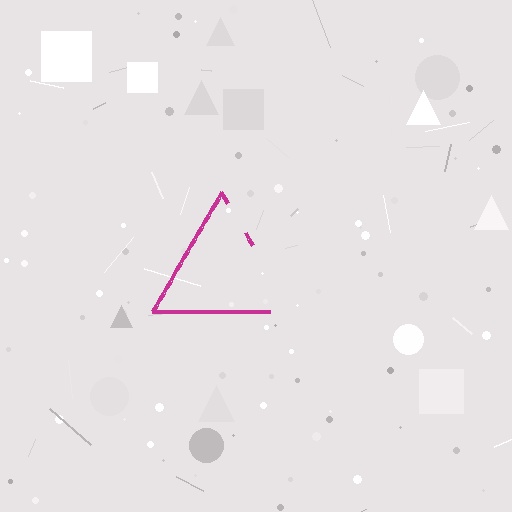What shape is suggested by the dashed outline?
The dashed outline suggests a triangle.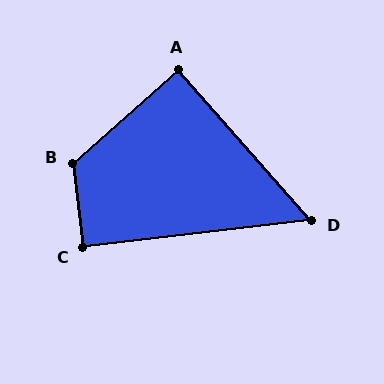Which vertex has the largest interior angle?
B, at approximately 125 degrees.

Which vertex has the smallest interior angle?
D, at approximately 55 degrees.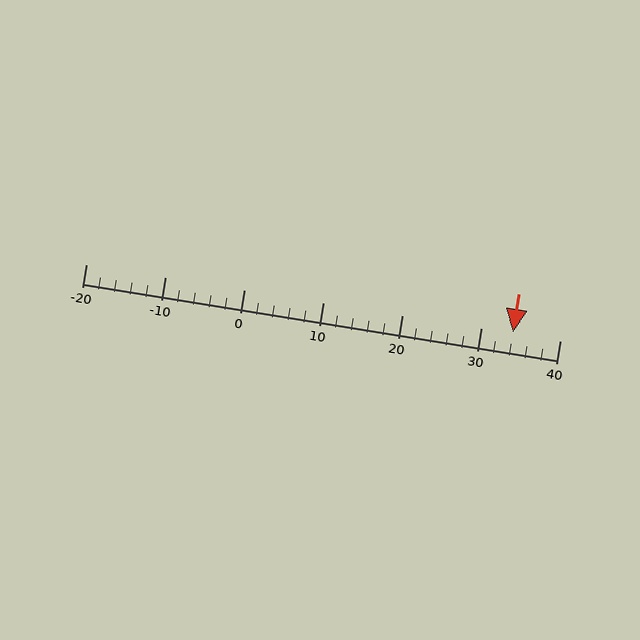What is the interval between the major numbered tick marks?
The major tick marks are spaced 10 units apart.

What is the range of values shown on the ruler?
The ruler shows values from -20 to 40.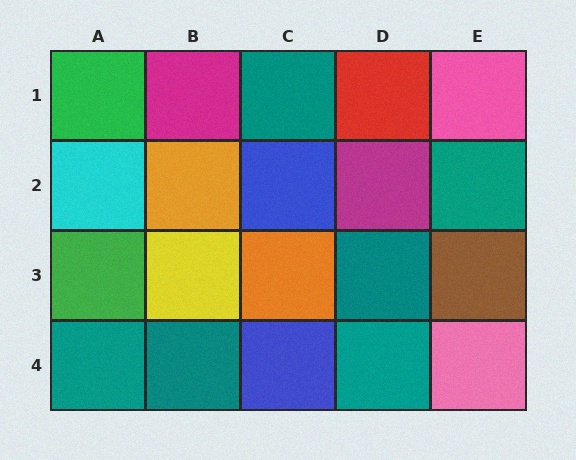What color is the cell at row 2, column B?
Orange.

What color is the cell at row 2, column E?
Teal.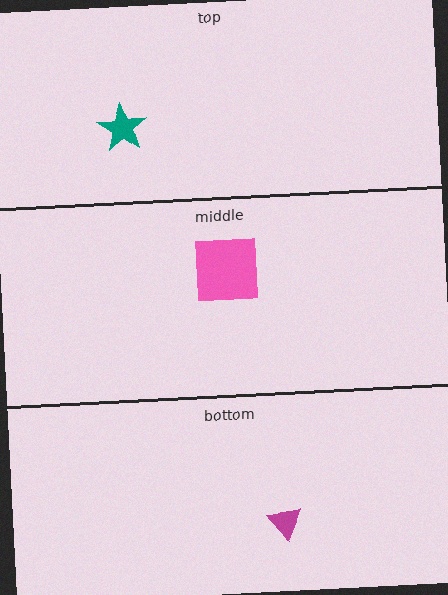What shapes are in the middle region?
The pink square.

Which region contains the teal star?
The top region.